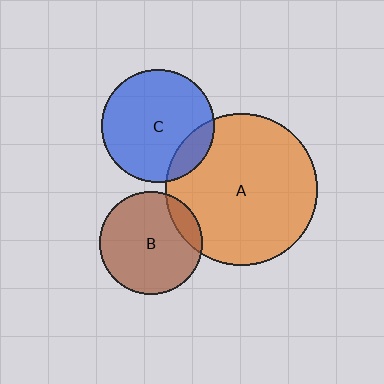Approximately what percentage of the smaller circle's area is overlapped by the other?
Approximately 15%.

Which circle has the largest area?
Circle A (orange).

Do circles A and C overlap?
Yes.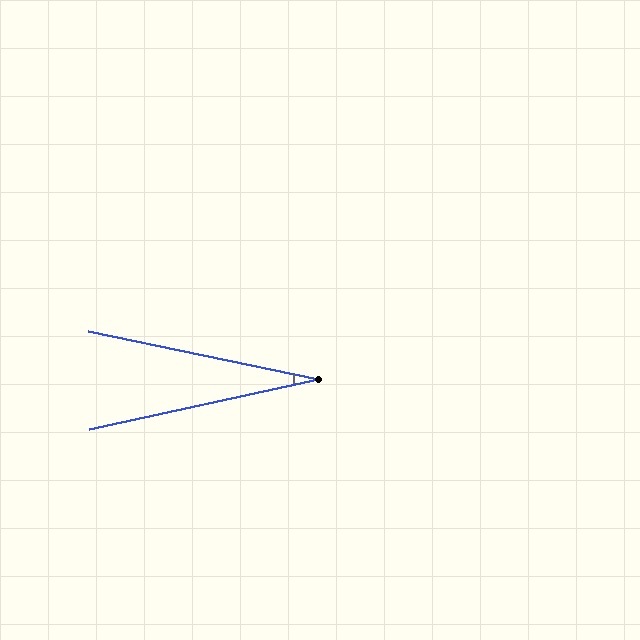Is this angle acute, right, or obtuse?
It is acute.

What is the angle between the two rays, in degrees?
Approximately 24 degrees.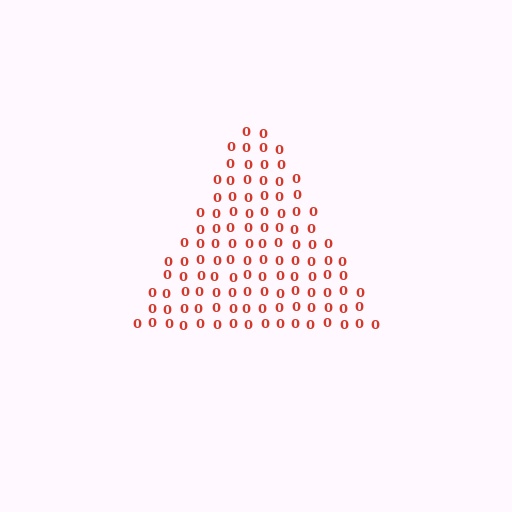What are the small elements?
The small elements are digit 0's.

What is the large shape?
The large shape is a triangle.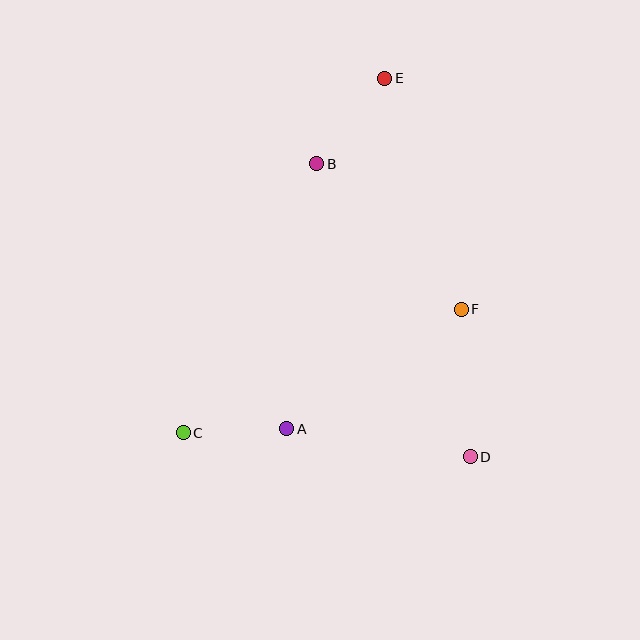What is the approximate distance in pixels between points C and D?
The distance between C and D is approximately 288 pixels.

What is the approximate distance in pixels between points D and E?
The distance between D and E is approximately 388 pixels.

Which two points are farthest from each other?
Points C and E are farthest from each other.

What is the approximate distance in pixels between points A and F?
The distance between A and F is approximately 211 pixels.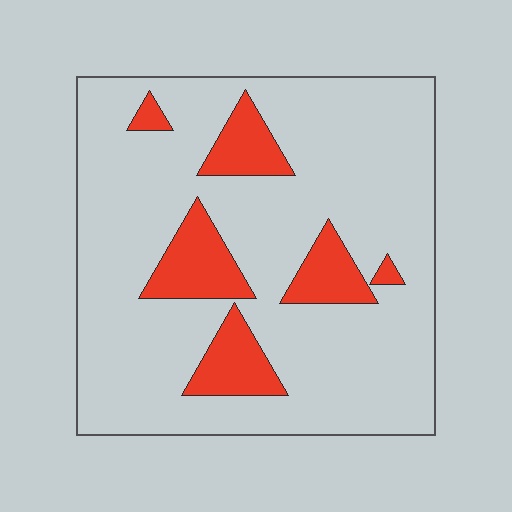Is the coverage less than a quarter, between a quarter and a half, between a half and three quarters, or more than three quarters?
Less than a quarter.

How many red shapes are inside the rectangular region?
6.